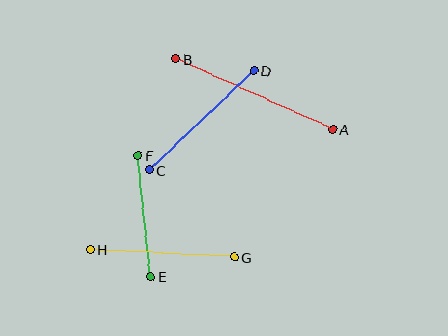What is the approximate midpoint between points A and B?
The midpoint is at approximately (254, 94) pixels.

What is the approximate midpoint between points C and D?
The midpoint is at approximately (201, 120) pixels.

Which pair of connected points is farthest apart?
Points A and B are farthest apart.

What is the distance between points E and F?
The distance is approximately 122 pixels.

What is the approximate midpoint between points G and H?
The midpoint is at approximately (162, 253) pixels.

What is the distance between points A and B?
The distance is approximately 172 pixels.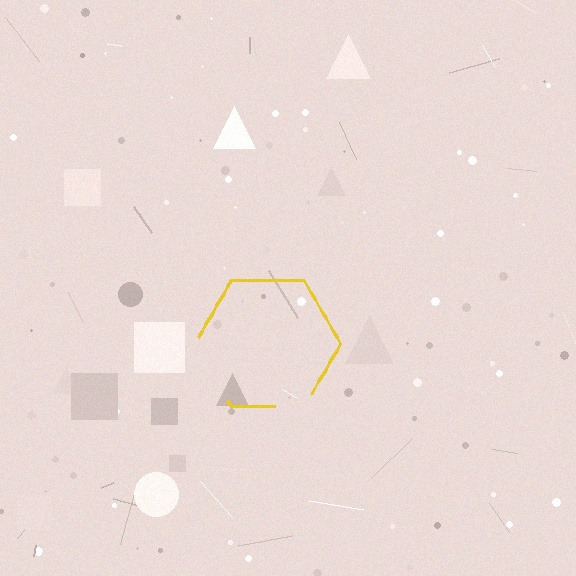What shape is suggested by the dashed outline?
The dashed outline suggests a hexagon.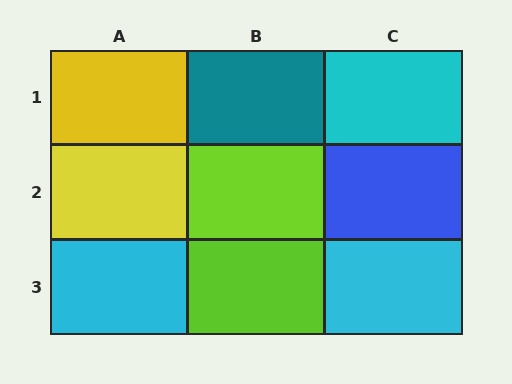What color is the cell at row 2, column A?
Yellow.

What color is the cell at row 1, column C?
Cyan.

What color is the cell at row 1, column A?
Yellow.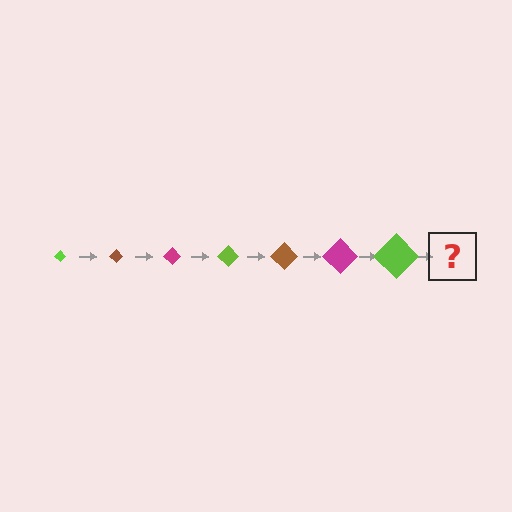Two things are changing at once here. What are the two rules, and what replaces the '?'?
The two rules are that the diamond grows larger each step and the color cycles through lime, brown, and magenta. The '?' should be a brown diamond, larger than the previous one.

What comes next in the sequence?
The next element should be a brown diamond, larger than the previous one.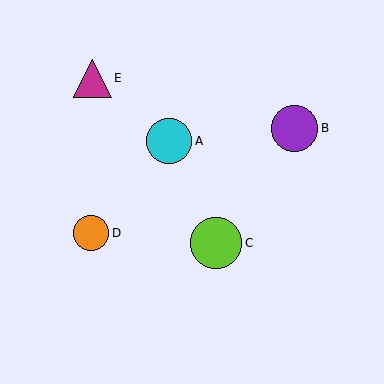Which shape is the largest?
The lime circle (labeled C) is the largest.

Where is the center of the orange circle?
The center of the orange circle is at (91, 233).